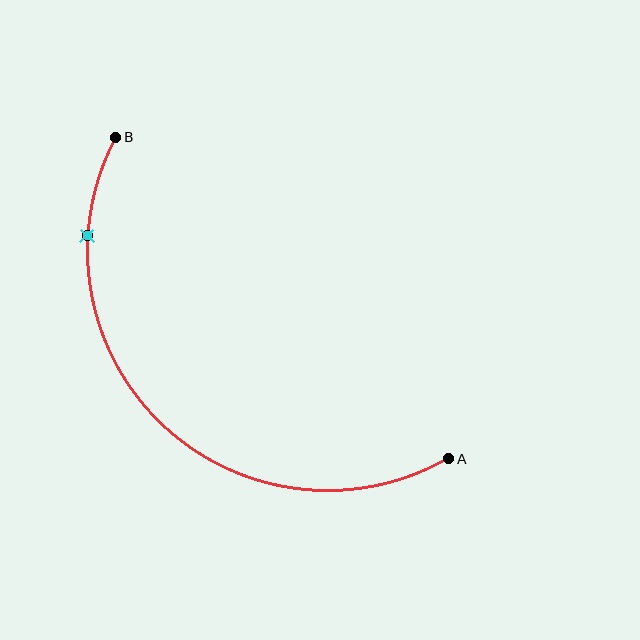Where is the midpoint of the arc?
The arc midpoint is the point on the curve farthest from the straight line joining A and B. It sits below and to the left of that line.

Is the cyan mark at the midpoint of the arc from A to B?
No. The cyan mark lies on the arc but is closer to endpoint B. The arc midpoint would be at the point on the curve equidistant along the arc from both A and B.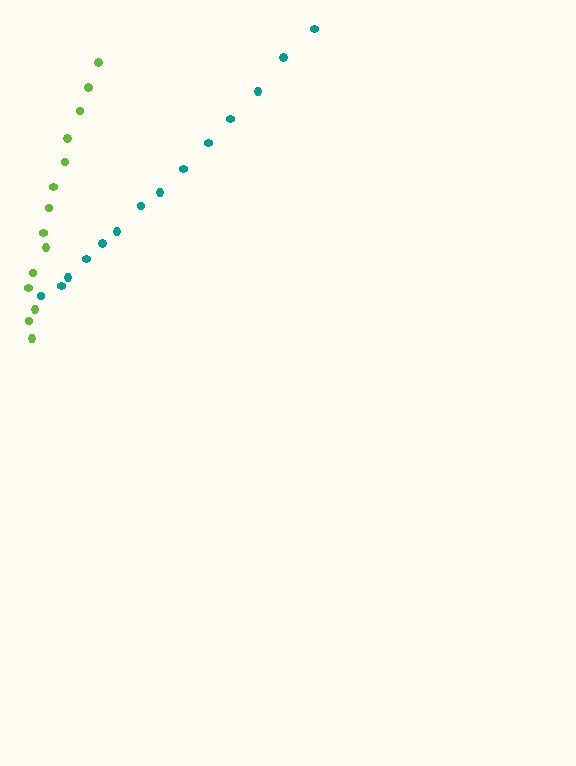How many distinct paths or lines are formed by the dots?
There are 2 distinct paths.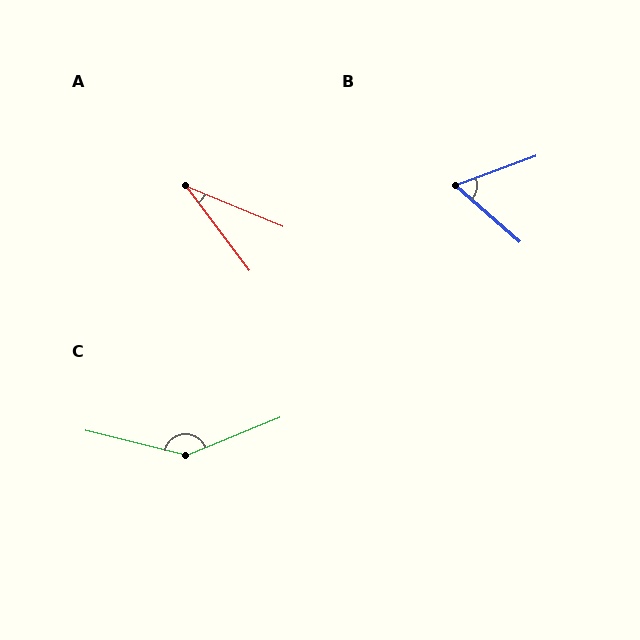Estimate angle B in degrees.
Approximately 62 degrees.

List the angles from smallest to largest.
A (31°), B (62°), C (144°).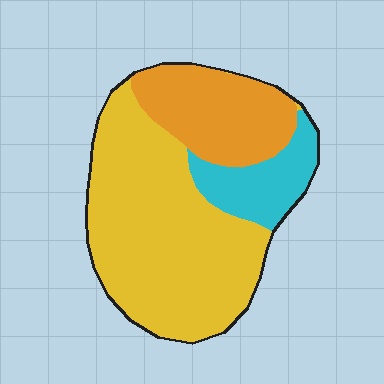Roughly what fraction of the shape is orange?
Orange takes up about one quarter (1/4) of the shape.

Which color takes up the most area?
Yellow, at roughly 60%.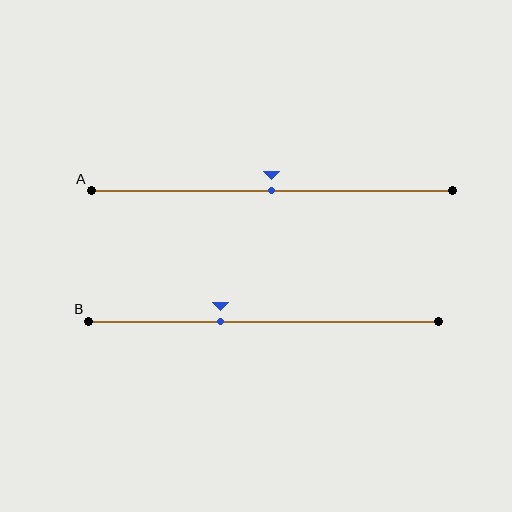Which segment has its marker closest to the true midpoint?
Segment A has its marker closest to the true midpoint.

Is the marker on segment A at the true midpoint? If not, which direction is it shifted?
Yes, the marker on segment A is at the true midpoint.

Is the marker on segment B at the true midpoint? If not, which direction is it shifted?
No, the marker on segment B is shifted to the left by about 12% of the segment length.